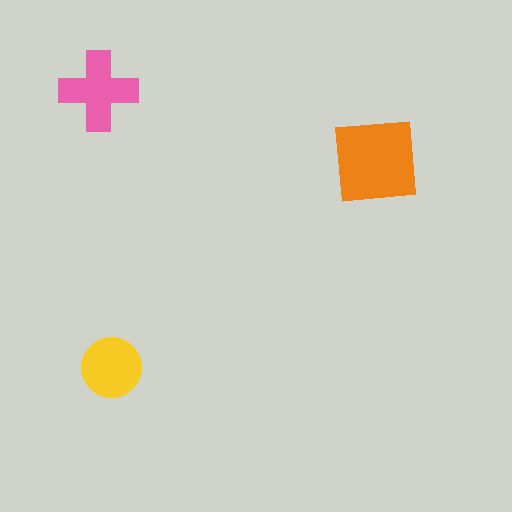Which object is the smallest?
The yellow circle.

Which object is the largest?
The orange square.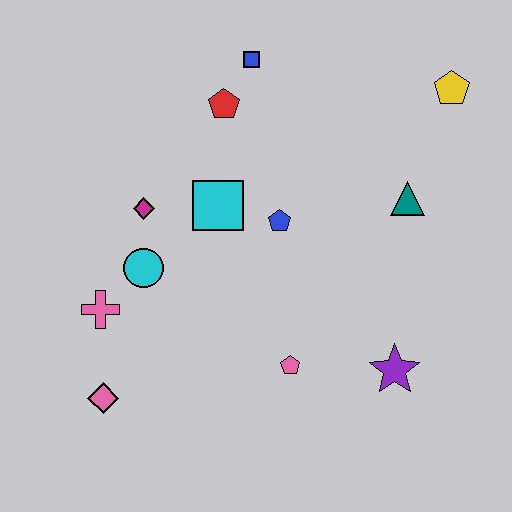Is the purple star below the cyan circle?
Yes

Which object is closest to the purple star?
The pink pentagon is closest to the purple star.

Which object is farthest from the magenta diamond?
The yellow pentagon is farthest from the magenta diamond.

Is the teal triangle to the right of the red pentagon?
Yes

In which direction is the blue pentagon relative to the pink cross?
The blue pentagon is to the right of the pink cross.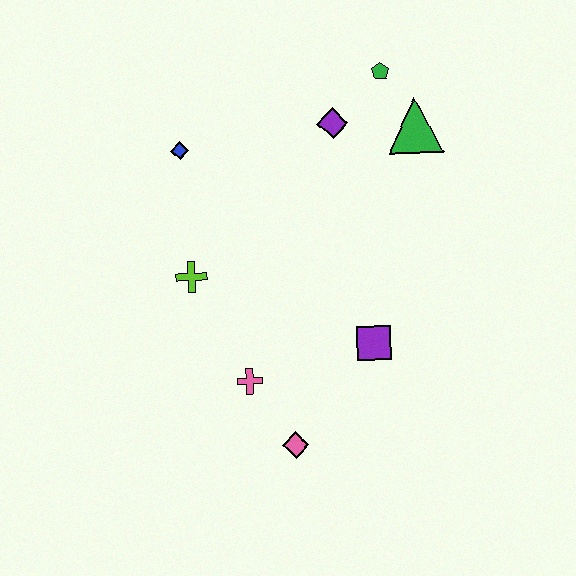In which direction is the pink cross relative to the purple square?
The pink cross is to the left of the purple square.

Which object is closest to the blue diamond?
The lime cross is closest to the blue diamond.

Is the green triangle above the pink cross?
Yes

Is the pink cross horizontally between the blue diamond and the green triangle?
Yes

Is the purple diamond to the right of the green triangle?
No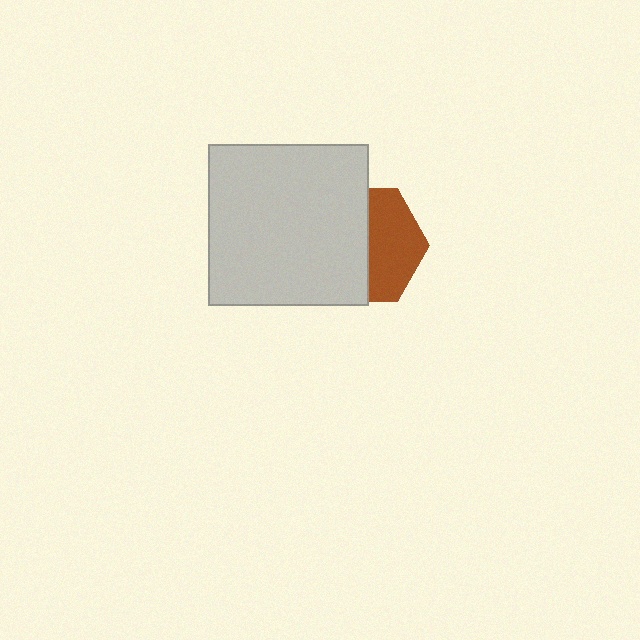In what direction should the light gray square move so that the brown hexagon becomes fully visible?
The light gray square should move left. That is the shortest direction to clear the overlap and leave the brown hexagon fully visible.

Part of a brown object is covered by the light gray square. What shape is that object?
It is a hexagon.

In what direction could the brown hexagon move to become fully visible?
The brown hexagon could move right. That would shift it out from behind the light gray square entirely.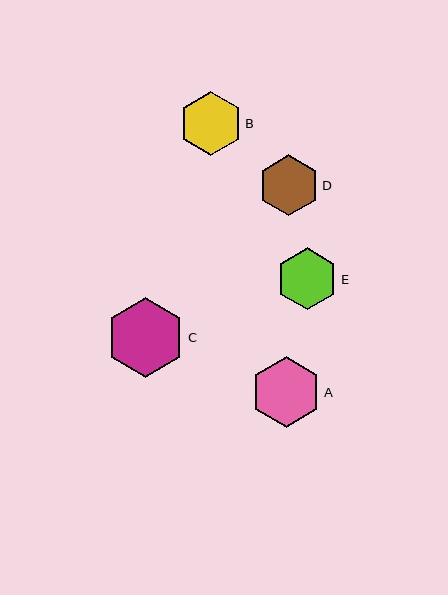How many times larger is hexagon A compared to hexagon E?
Hexagon A is approximately 1.1 times the size of hexagon E.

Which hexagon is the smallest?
Hexagon D is the smallest with a size of approximately 60 pixels.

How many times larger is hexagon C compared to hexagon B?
Hexagon C is approximately 1.2 times the size of hexagon B.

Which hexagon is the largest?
Hexagon C is the largest with a size of approximately 79 pixels.